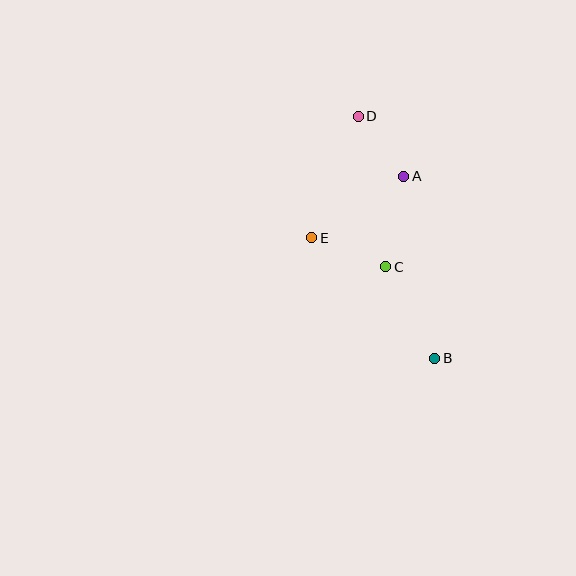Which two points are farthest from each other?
Points B and D are farthest from each other.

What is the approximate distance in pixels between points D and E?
The distance between D and E is approximately 130 pixels.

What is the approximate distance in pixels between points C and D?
The distance between C and D is approximately 153 pixels.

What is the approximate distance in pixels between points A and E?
The distance between A and E is approximately 110 pixels.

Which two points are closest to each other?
Points A and D are closest to each other.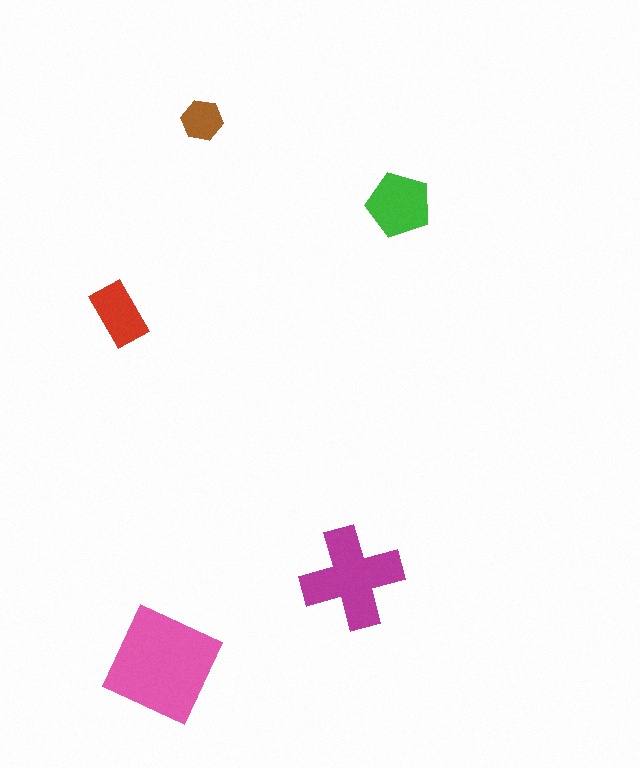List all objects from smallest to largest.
The brown hexagon, the red rectangle, the green pentagon, the magenta cross, the pink diamond.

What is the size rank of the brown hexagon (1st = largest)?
5th.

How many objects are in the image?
There are 5 objects in the image.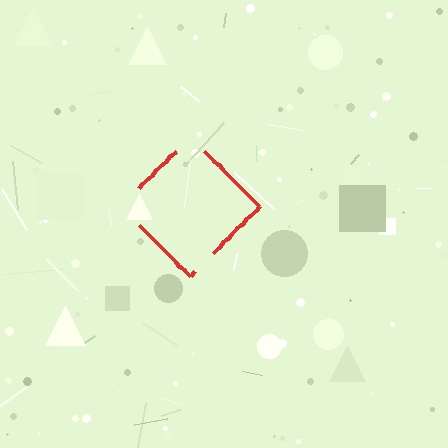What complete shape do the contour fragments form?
The contour fragments form a diamond.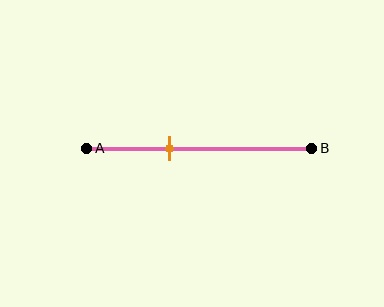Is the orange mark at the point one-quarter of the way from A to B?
No, the mark is at about 35% from A, not at the 25% one-quarter point.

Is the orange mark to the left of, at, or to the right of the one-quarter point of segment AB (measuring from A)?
The orange mark is to the right of the one-quarter point of segment AB.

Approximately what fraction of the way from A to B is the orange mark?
The orange mark is approximately 35% of the way from A to B.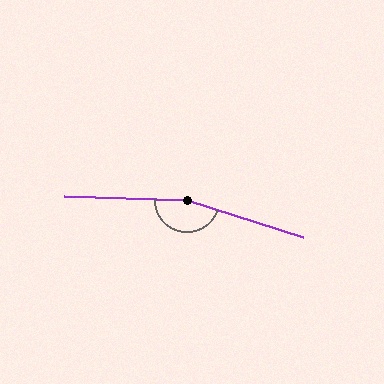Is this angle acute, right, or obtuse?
It is obtuse.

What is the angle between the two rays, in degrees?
Approximately 164 degrees.